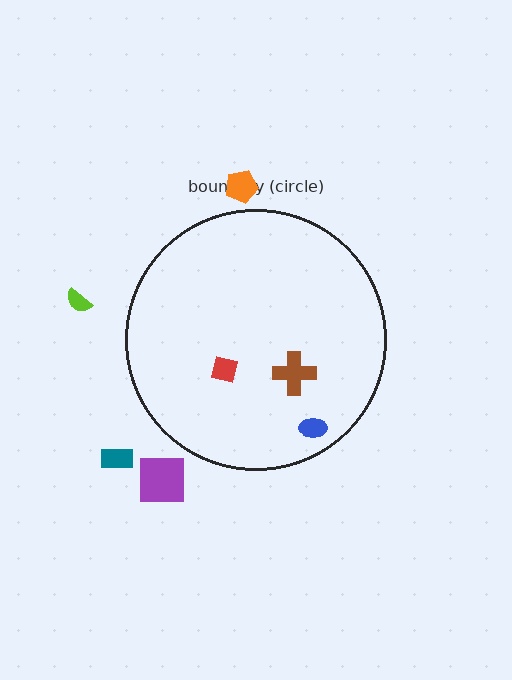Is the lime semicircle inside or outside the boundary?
Outside.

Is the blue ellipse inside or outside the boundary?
Inside.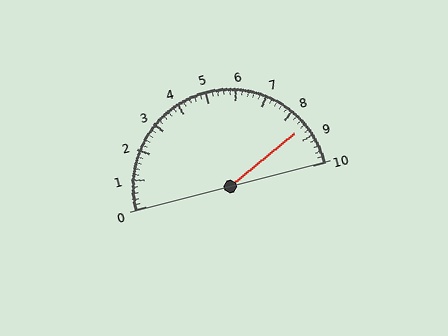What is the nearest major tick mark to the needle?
The nearest major tick mark is 9.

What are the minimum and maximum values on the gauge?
The gauge ranges from 0 to 10.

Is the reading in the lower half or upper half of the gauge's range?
The reading is in the upper half of the range (0 to 10).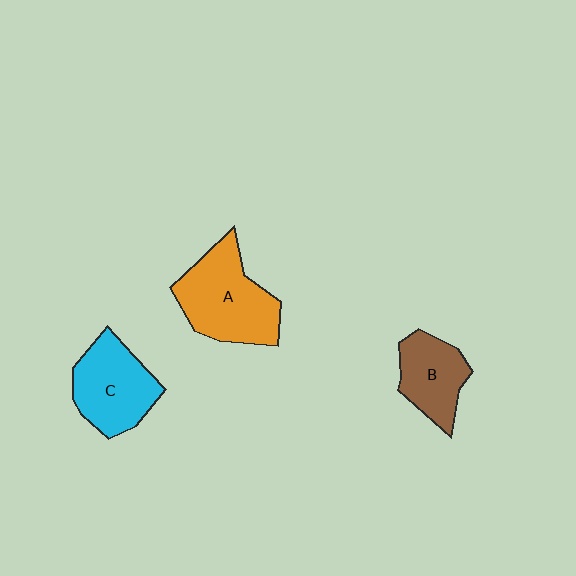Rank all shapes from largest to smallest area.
From largest to smallest: A (orange), C (cyan), B (brown).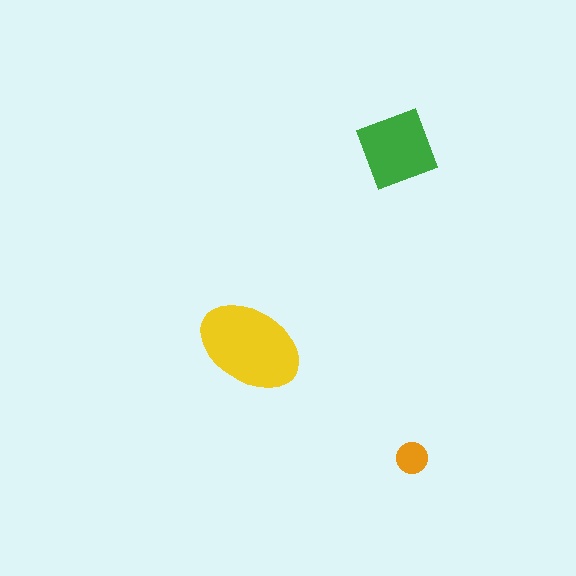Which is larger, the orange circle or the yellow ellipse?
The yellow ellipse.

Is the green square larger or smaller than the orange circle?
Larger.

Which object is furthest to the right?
The orange circle is rightmost.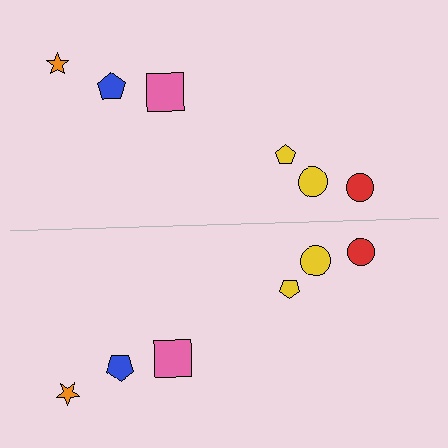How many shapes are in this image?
There are 12 shapes in this image.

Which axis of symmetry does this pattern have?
The pattern has a horizontal axis of symmetry running through the center of the image.